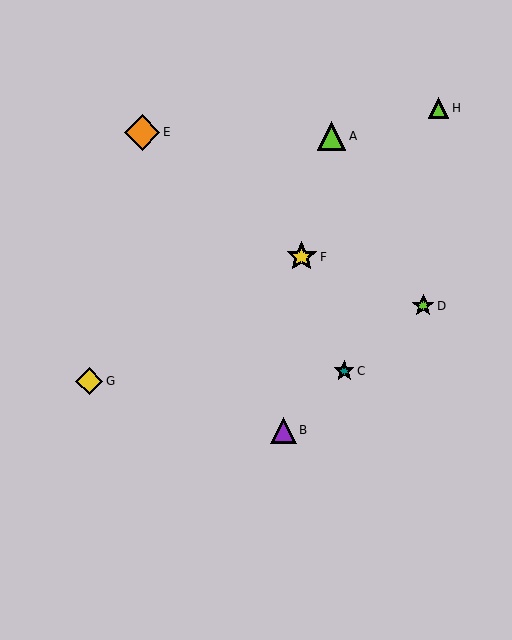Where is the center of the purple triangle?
The center of the purple triangle is at (283, 430).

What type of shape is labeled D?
Shape D is a lime star.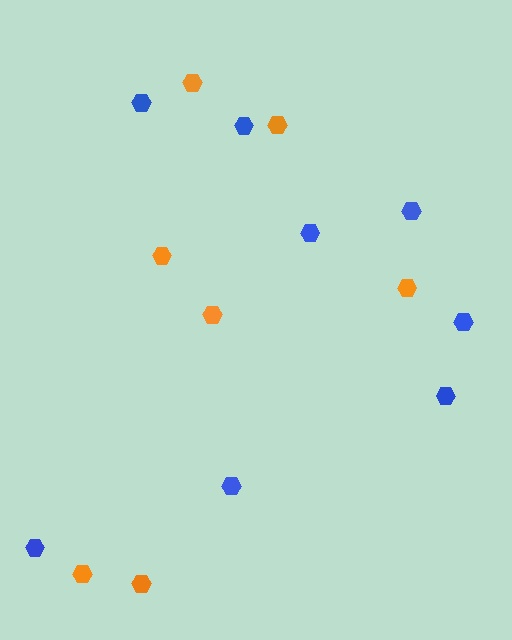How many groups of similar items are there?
There are 2 groups: one group of orange hexagons (7) and one group of blue hexagons (8).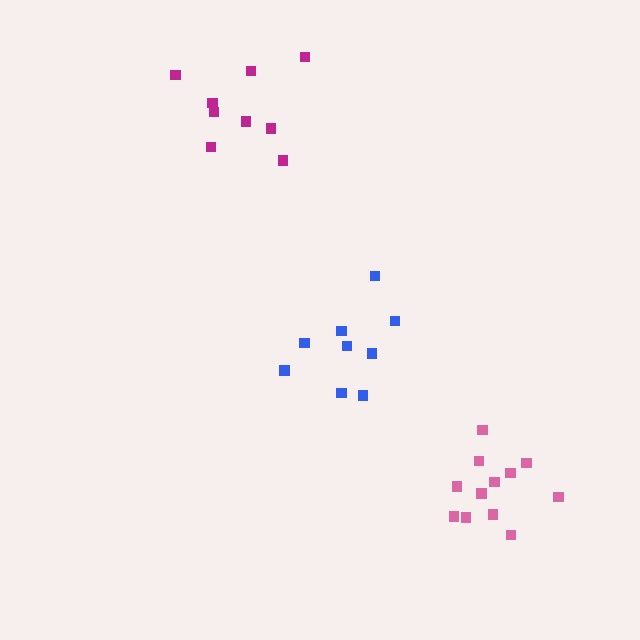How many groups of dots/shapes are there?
There are 3 groups.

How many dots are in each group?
Group 1: 9 dots, Group 2: 12 dots, Group 3: 9 dots (30 total).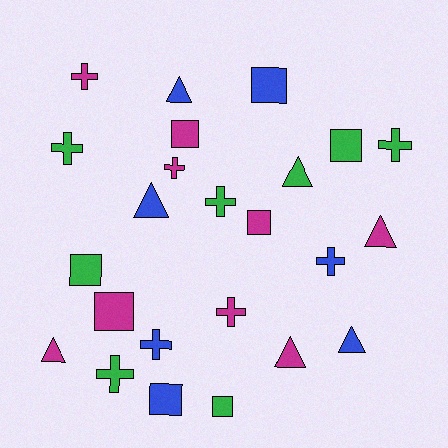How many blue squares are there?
There are 2 blue squares.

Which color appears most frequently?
Magenta, with 9 objects.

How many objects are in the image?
There are 24 objects.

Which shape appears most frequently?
Cross, with 9 objects.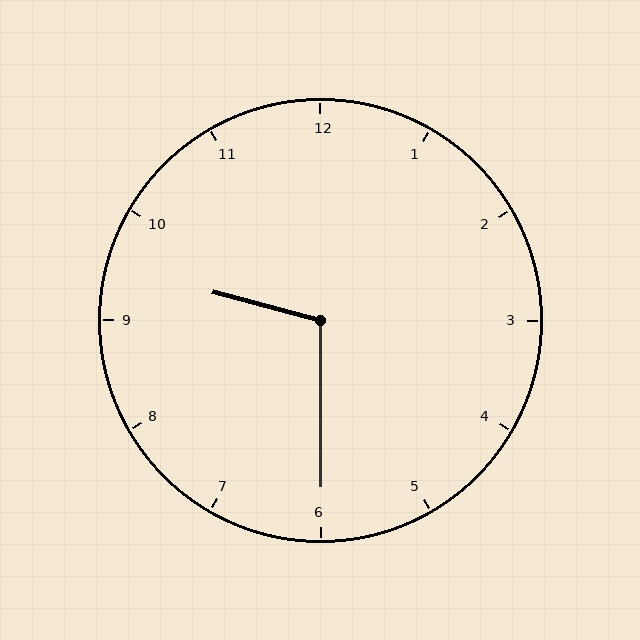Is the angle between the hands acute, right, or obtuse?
It is obtuse.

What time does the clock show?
9:30.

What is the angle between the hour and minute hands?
Approximately 105 degrees.